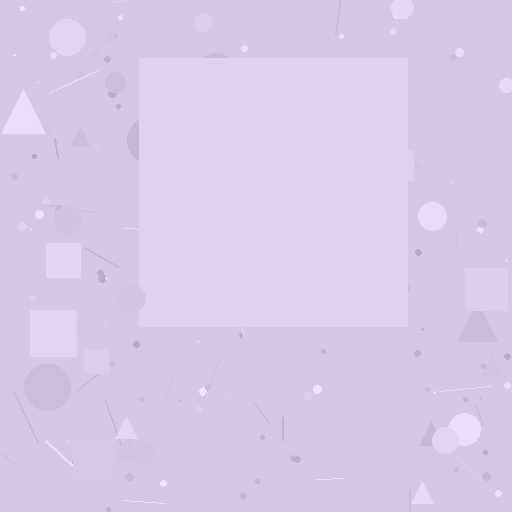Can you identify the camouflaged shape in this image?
The camouflaged shape is a square.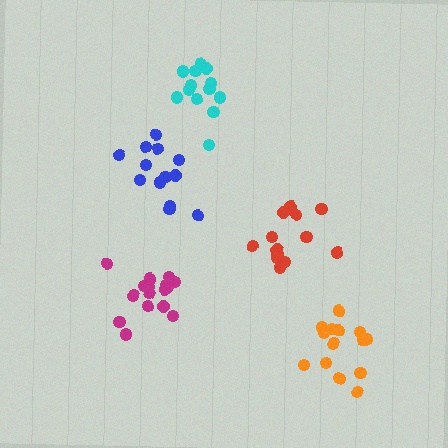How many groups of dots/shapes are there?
There are 5 groups.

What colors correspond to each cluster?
The clusters are colored: magenta, cyan, blue, red, orange.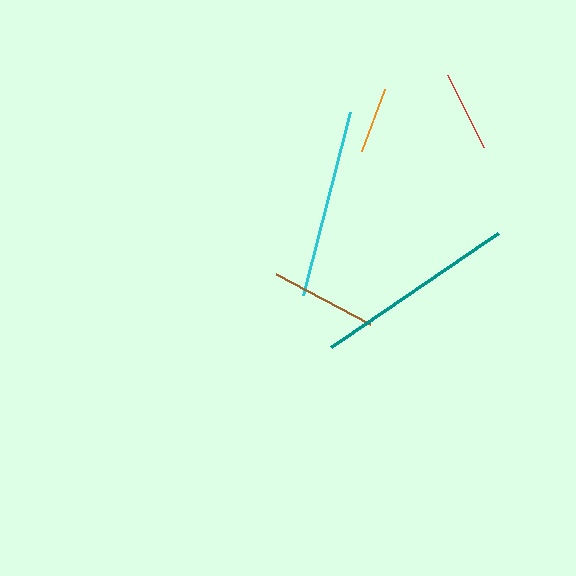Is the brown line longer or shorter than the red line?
The brown line is longer than the red line.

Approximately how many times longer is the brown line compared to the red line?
The brown line is approximately 1.3 times the length of the red line.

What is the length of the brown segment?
The brown segment is approximately 106 pixels long.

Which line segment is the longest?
The teal line is the longest at approximately 202 pixels.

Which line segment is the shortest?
The orange line is the shortest at approximately 66 pixels.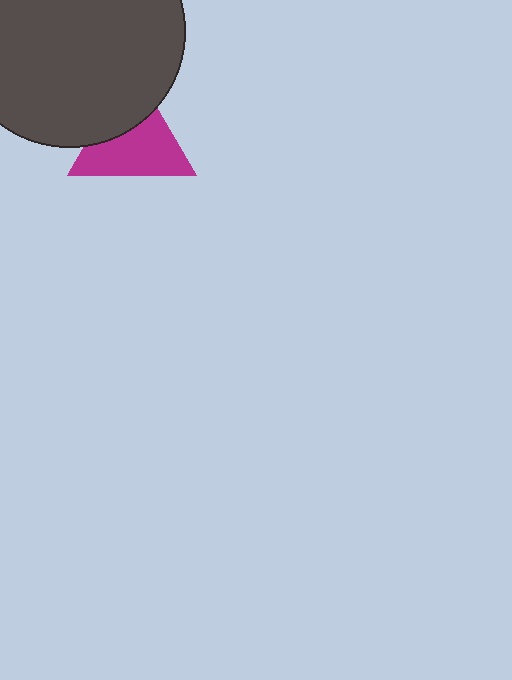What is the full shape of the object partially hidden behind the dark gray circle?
The partially hidden object is a magenta triangle.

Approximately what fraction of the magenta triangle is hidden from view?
Roughly 36% of the magenta triangle is hidden behind the dark gray circle.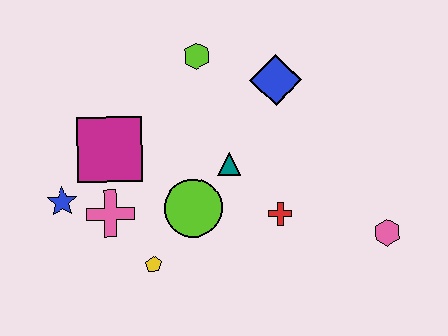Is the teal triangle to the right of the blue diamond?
No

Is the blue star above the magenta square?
No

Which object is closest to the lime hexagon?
The blue diamond is closest to the lime hexagon.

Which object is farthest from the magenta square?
The pink hexagon is farthest from the magenta square.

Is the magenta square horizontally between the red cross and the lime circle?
No